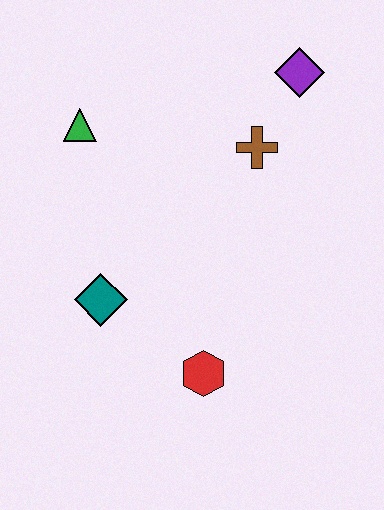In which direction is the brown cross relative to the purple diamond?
The brown cross is below the purple diamond.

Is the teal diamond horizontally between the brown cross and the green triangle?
Yes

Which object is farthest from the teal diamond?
The purple diamond is farthest from the teal diamond.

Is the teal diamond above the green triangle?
No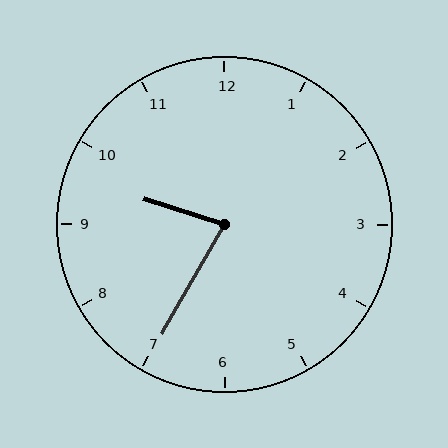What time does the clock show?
9:35.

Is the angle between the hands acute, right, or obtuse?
It is acute.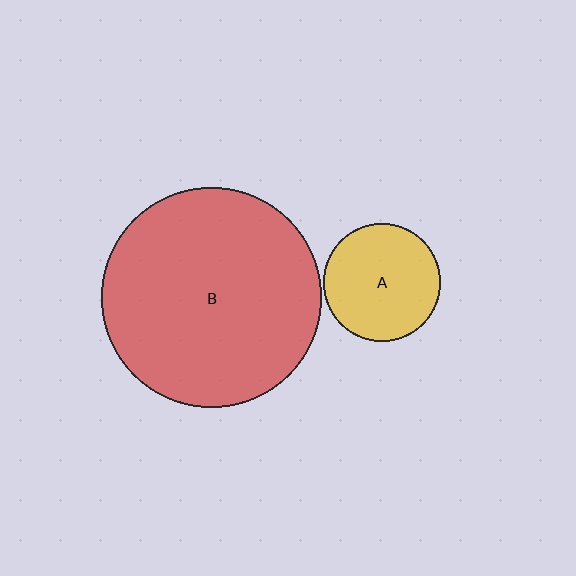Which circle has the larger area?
Circle B (red).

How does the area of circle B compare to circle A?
Approximately 3.5 times.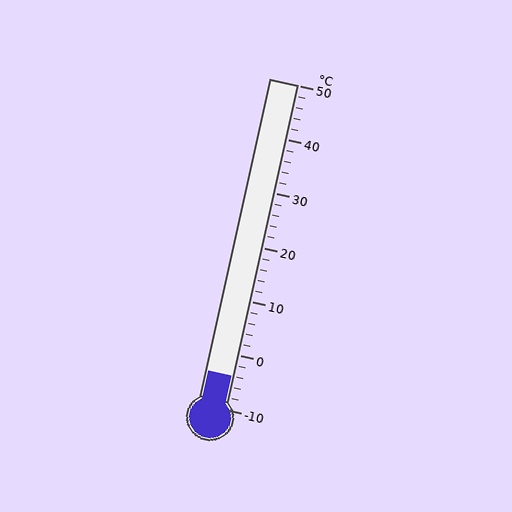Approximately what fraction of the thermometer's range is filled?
The thermometer is filled to approximately 10% of its range.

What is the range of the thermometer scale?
The thermometer scale ranges from -10°C to 50°C.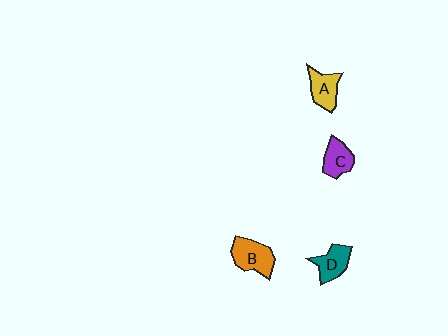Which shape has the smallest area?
Shape C (purple).